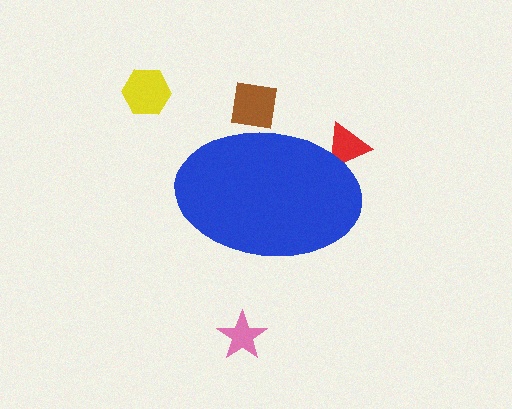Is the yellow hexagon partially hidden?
No, the yellow hexagon is fully visible.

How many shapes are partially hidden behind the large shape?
2 shapes are partially hidden.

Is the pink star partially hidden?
No, the pink star is fully visible.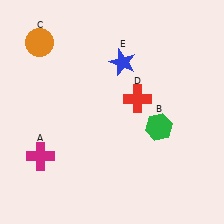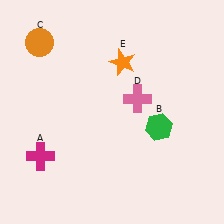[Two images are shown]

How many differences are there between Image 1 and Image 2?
There are 2 differences between the two images.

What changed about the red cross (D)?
In Image 1, D is red. In Image 2, it changed to pink.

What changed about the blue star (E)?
In Image 1, E is blue. In Image 2, it changed to orange.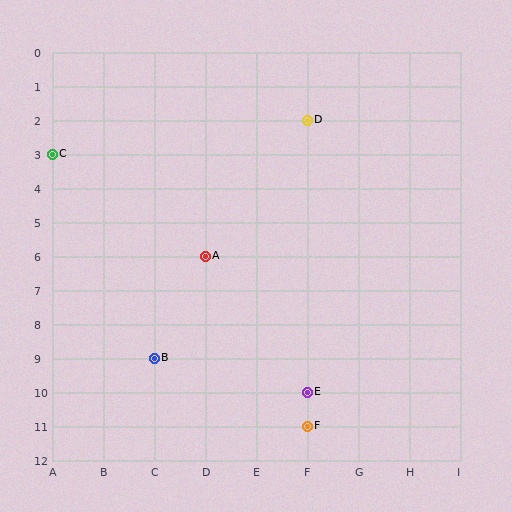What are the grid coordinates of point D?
Point D is at grid coordinates (F, 2).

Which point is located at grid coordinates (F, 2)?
Point D is at (F, 2).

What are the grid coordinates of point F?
Point F is at grid coordinates (F, 11).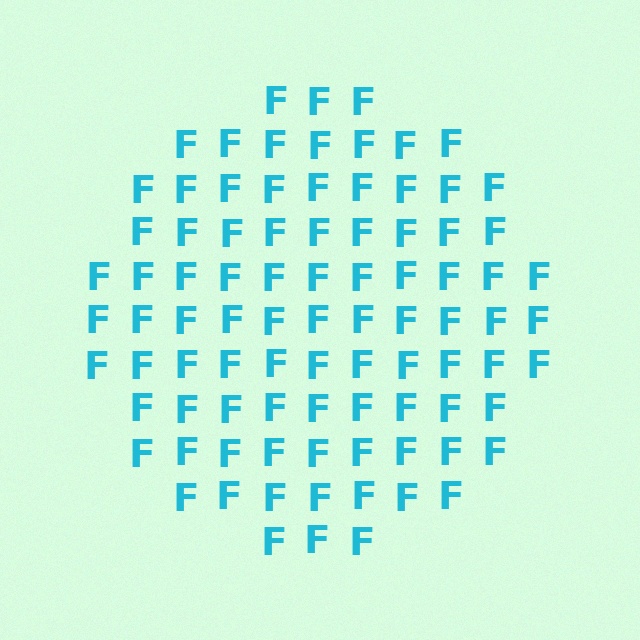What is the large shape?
The large shape is a circle.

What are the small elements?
The small elements are letter F's.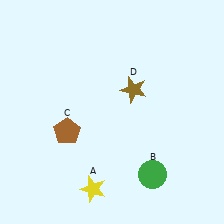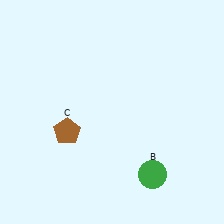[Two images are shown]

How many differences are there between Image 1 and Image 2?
There are 2 differences between the two images.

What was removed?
The yellow star (A), the brown star (D) were removed in Image 2.